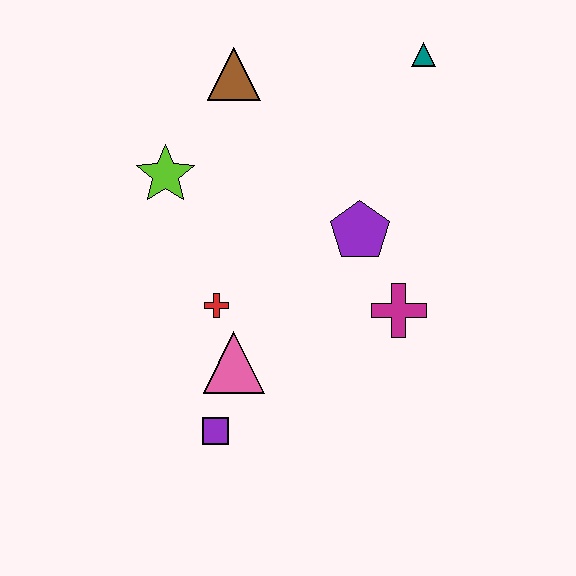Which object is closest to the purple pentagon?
The magenta cross is closest to the purple pentagon.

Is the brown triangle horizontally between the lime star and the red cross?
No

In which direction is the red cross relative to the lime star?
The red cross is below the lime star.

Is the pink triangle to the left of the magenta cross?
Yes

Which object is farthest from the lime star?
The teal triangle is farthest from the lime star.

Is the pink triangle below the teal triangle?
Yes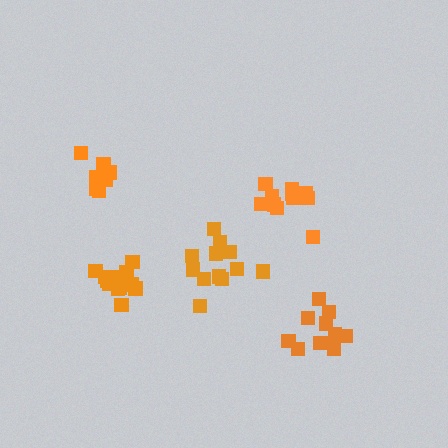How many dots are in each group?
Group 1: 10 dots, Group 2: 14 dots, Group 3: 12 dots, Group 4: 12 dots, Group 5: 10 dots (58 total).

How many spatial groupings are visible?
There are 5 spatial groupings.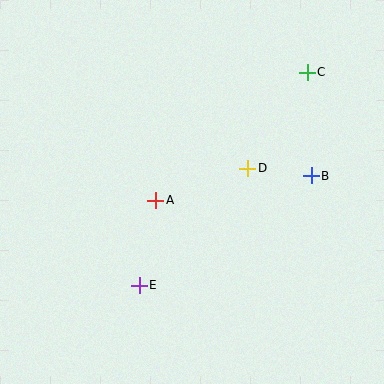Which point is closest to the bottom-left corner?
Point E is closest to the bottom-left corner.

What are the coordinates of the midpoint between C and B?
The midpoint between C and B is at (309, 124).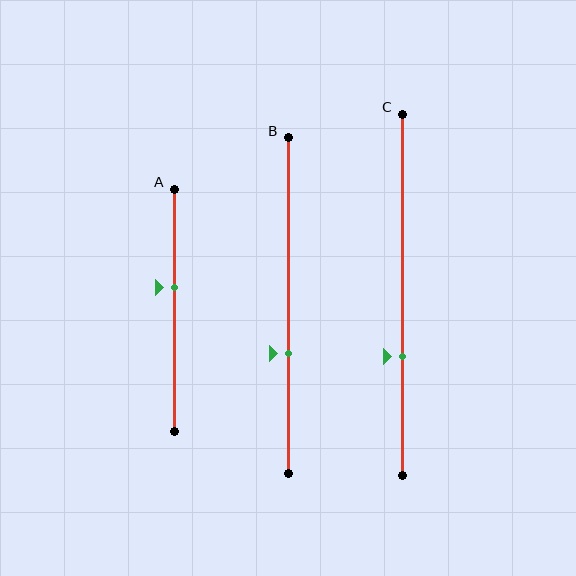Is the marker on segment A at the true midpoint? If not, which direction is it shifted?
No, the marker on segment A is shifted upward by about 9% of the segment length.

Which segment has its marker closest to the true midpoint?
Segment A has its marker closest to the true midpoint.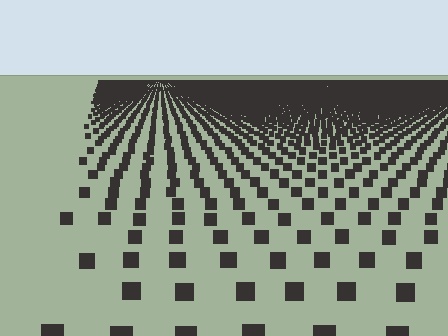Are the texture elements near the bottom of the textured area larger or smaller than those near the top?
Larger. Near the bottom, elements are closer to the viewer and appear at a bigger on-screen size.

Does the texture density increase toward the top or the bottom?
Density increases toward the top.